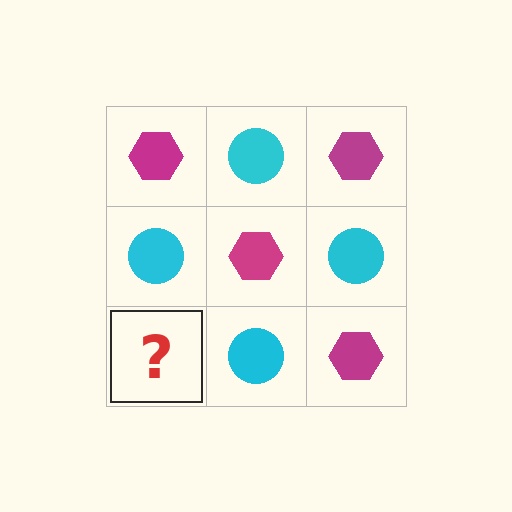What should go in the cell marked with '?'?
The missing cell should contain a magenta hexagon.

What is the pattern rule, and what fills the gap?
The rule is that it alternates magenta hexagon and cyan circle in a checkerboard pattern. The gap should be filled with a magenta hexagon.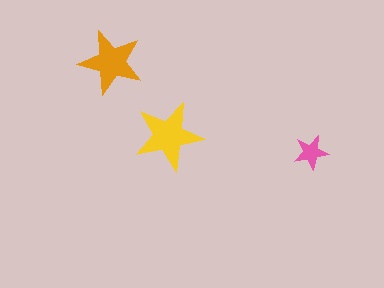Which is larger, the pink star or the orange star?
The orange one.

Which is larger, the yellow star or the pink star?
The yellow one.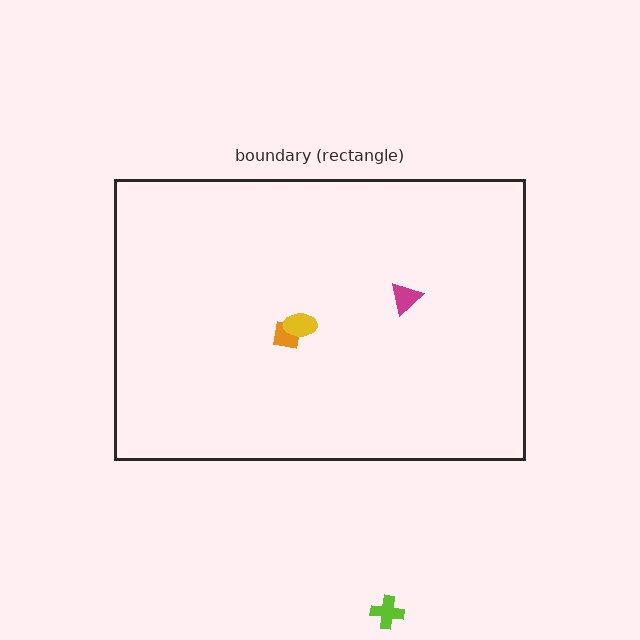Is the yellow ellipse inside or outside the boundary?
Inside.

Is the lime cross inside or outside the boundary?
Outside.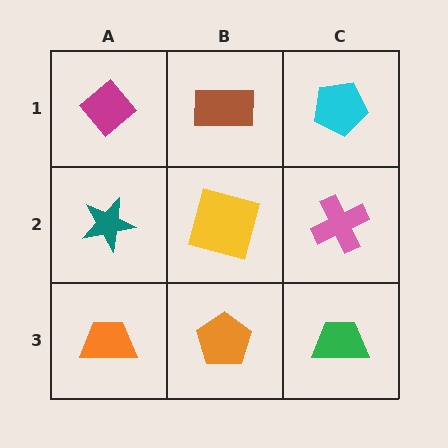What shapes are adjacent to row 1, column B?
A yellow square (row 2, column B), a magenta diamond (row 1, column A), a cyan pentagon (row 1, column C).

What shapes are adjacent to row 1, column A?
A teal star (row 2, column A), a brown rectangle (row 1, column B).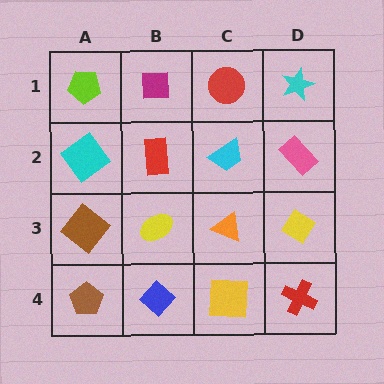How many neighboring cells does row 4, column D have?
2.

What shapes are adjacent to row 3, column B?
A red rectangle (row 2, column B), a blue diamond (row 4, column B), a brown diamond (row 3, column A), an orange triangle (row 3, column C).